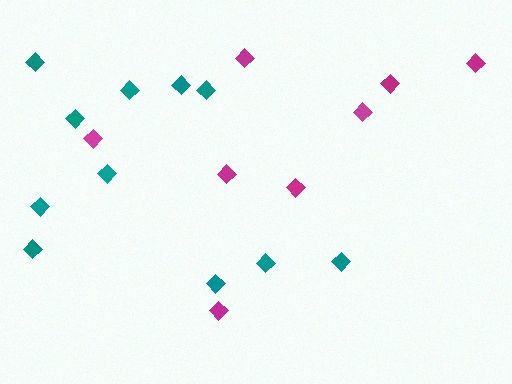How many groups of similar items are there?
There are 2 groups: one group of teal diamonds (11) and one group of magenta diamonds (8).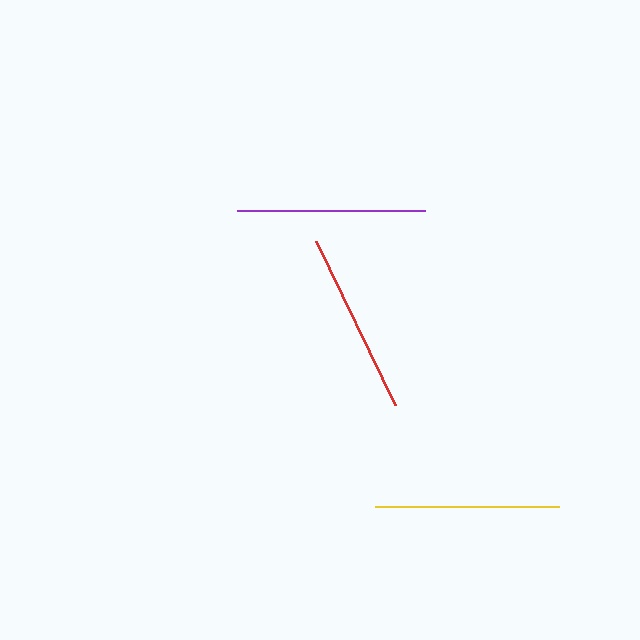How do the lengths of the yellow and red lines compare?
The yellow and red lines are approximately the same length.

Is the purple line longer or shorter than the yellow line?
The purple line is longer than the yellow line.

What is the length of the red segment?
The red segment is approximately 182 pixels long.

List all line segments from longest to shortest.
From longest to shortest: purple, yellow, red.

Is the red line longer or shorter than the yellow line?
The yellow line is longer than the red line.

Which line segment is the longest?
The purple line is the longest at approximately 188 pixels.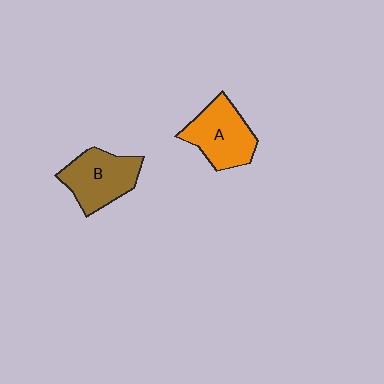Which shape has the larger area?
Shape A (orange).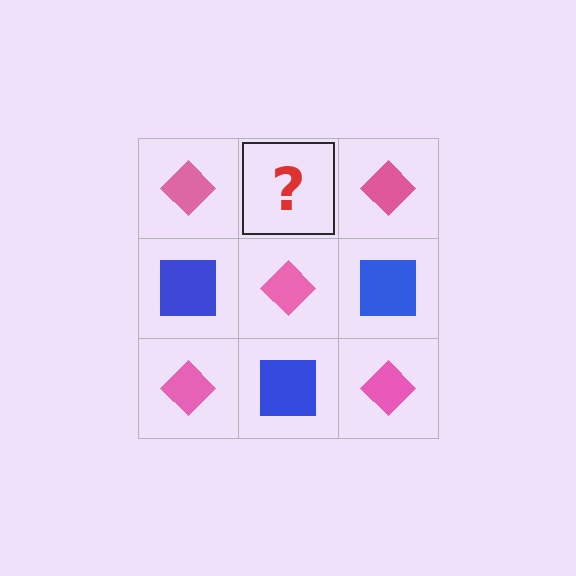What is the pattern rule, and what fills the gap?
The rule is that it alternates pink diamond and blue square in a checkerboard pattern. The gap should be filled with a blue square.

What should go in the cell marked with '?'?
The missing cell should contain a blue square.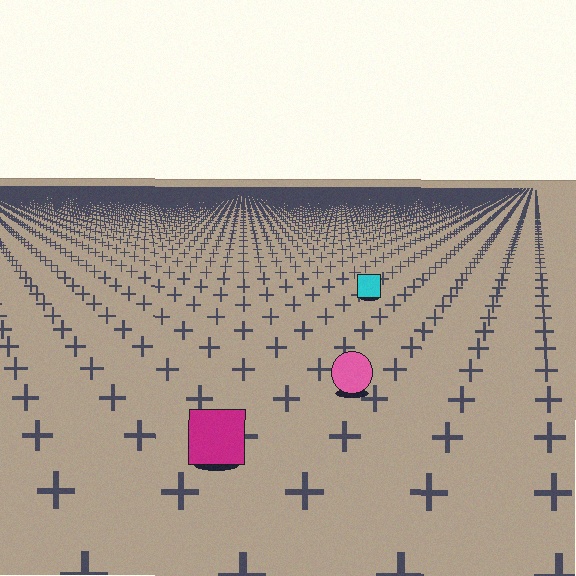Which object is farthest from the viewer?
The cyan square is farthest from the viewer. It appears smaller and the ground texture around it is denser.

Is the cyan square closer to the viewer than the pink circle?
No. The pink circle is closer — you can tell from the texture gradient: the ground texture is coarser near it.